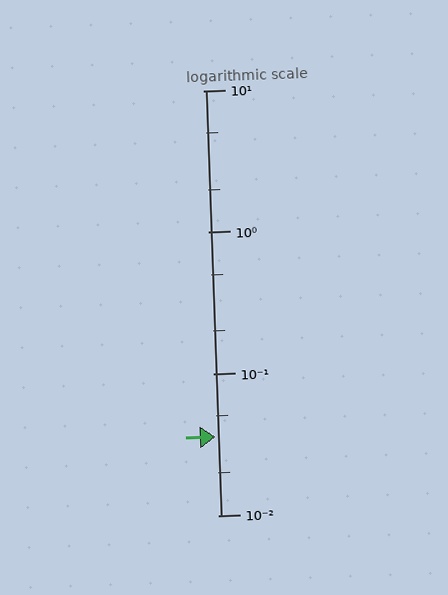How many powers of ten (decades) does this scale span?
The scale spans 3 decades, from 0.01 to 10.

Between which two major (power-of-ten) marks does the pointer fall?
The pointer is between 0.01 and 0.1.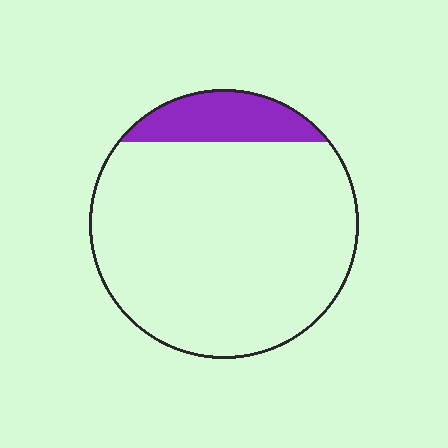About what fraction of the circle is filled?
About one eighth (1/8).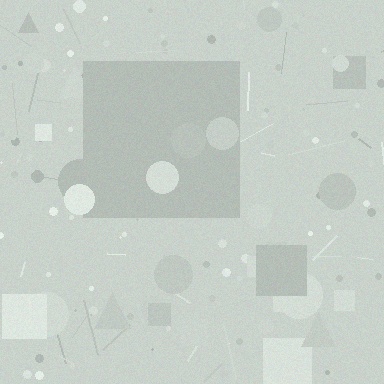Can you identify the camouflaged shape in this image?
The camouflaged shape is a square.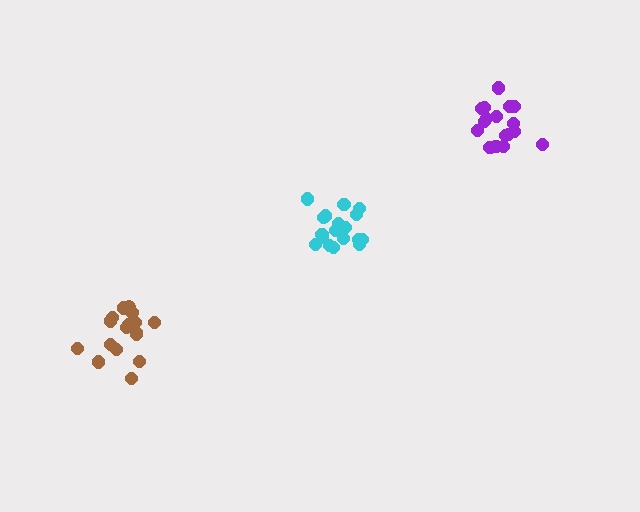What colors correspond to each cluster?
The clusters are colored: cyan, purple, brown.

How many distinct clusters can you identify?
There are 3 distinct clusters.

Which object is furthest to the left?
The brown cluster is leftmost.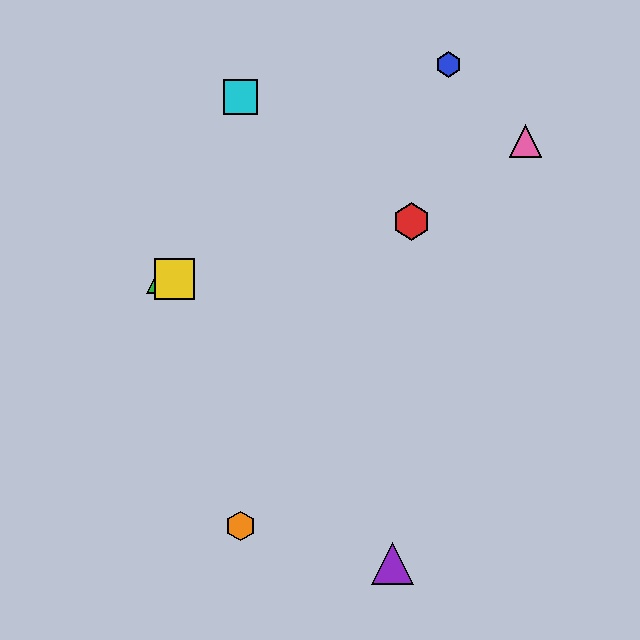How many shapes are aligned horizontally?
2 shapes (the green triangle, the yellow square) are aligned horizontally.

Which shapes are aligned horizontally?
The green triangle, the yellow square are aligned horizontally.